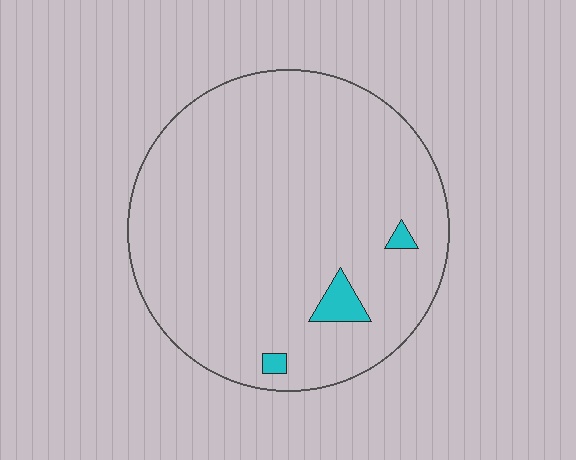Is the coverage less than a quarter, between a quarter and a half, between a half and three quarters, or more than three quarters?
Less than a quarter.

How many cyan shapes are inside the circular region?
3.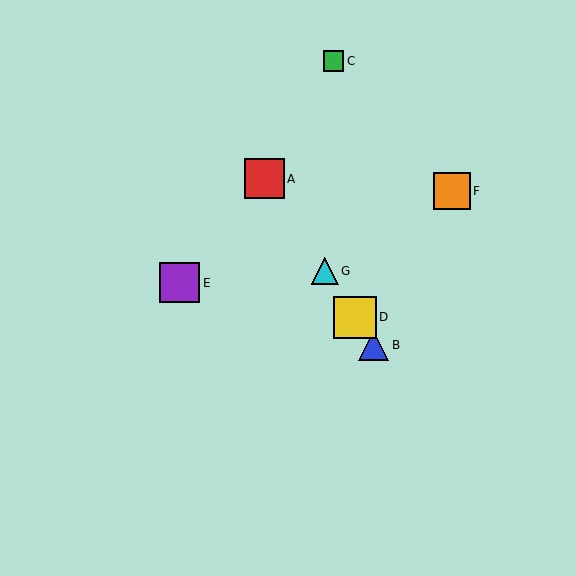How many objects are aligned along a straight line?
4 objects (A, B, D, G) are aligned along a straight line.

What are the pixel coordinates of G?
Object G is at (325, 271).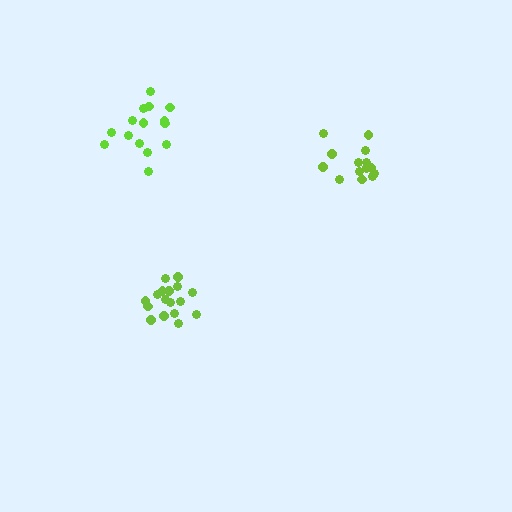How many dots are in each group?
Group 1: 14 dots, Group 2: 17 dots, Group 3: 15 dots (46 total).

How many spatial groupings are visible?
There are 3 spatial groupings.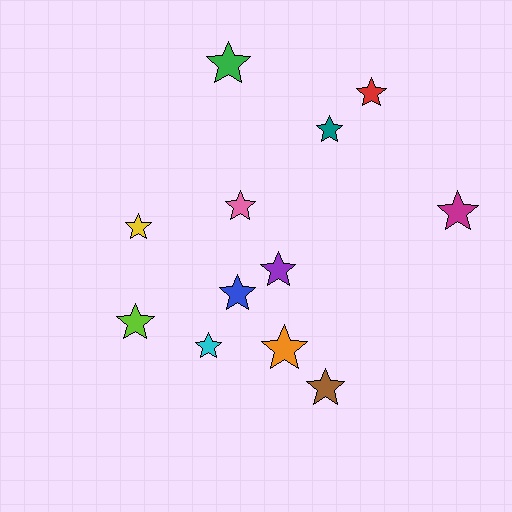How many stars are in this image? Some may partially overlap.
There are 12 stars.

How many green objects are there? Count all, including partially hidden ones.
There is 1 green object.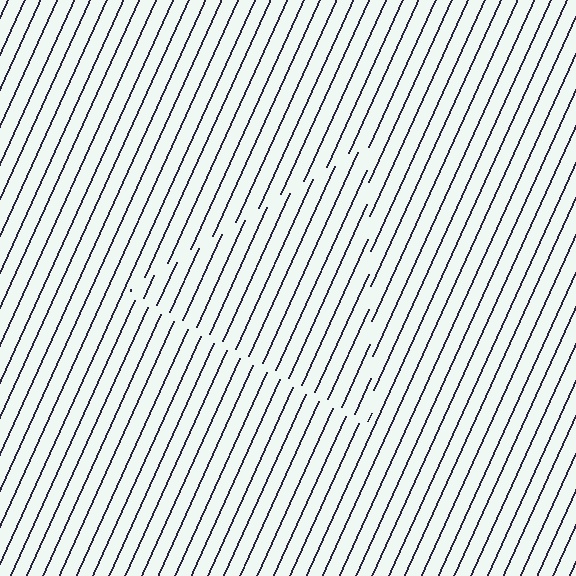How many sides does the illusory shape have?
3 sides — the line-ends trace a triangle.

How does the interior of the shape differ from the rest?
The interior of the shape contains the same grating, shifted by half a period — the contour is defined by the phase discontinuity where line-ends from the inner and outer gratings abut.